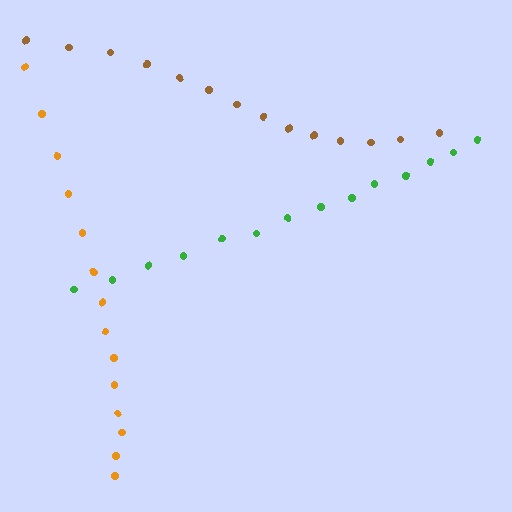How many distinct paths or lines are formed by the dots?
There are 3 distinct paths.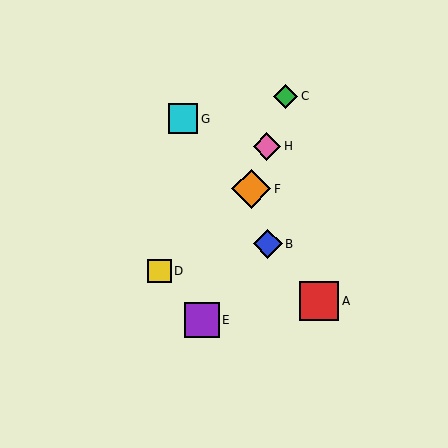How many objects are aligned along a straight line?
4 objects (C, E, F, H) are aligned along a straight line.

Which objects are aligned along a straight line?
Objects C, E, F, H are aligned along a straight line.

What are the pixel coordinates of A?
Object A is at (319, 301).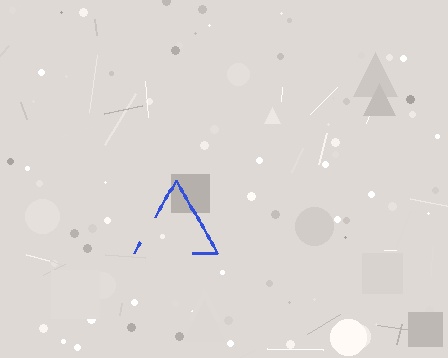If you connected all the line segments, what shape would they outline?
They would outline a triangle.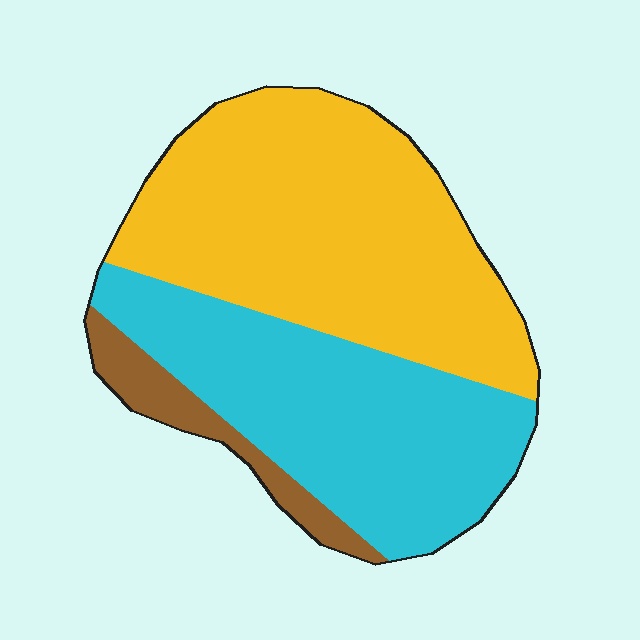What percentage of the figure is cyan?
Cyan covers around 40% of the figure.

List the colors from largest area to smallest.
From largest to smallest: yellow, cyan, brown.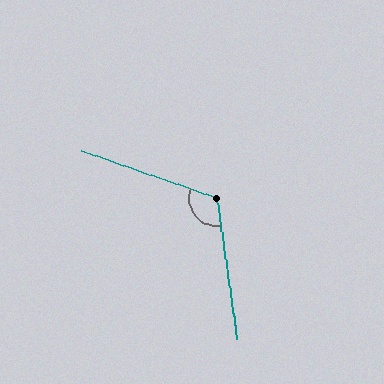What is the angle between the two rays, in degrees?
Approximately 117 degrees.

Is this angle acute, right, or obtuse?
It is obtuse.